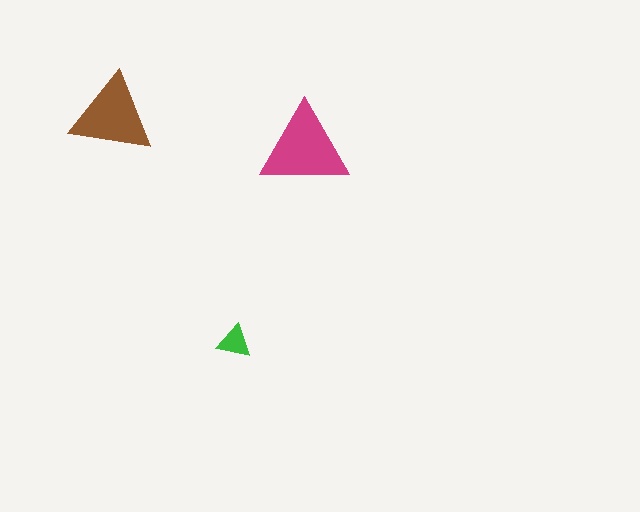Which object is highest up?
The brown triangle is topmost.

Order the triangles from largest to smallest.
the magenta one, the brown one, the green one.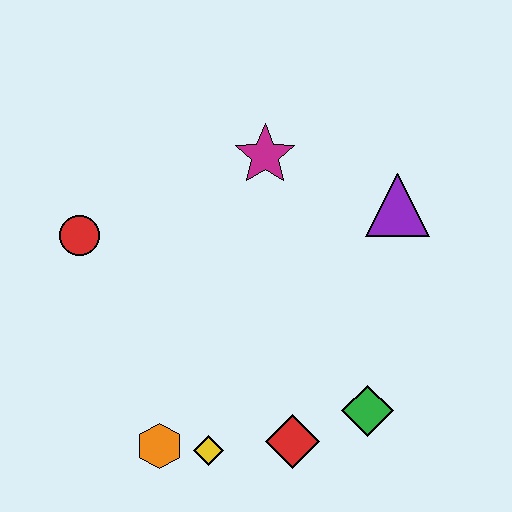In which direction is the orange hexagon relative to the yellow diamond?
The orange hexagon is to the left of the yellow diamond.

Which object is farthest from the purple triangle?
The orange hexagon is farthest from the purple triangle.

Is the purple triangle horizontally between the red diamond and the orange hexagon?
No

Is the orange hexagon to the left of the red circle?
No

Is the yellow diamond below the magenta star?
Yes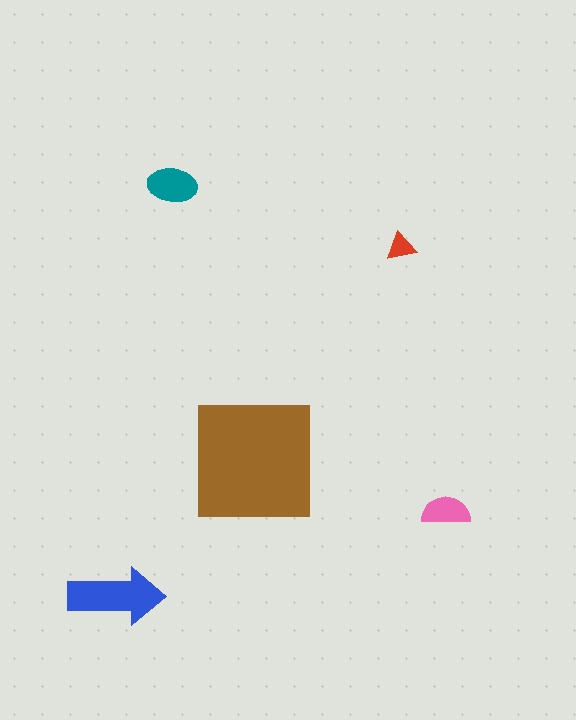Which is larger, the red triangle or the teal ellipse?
The teal ellipse.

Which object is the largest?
The brown square.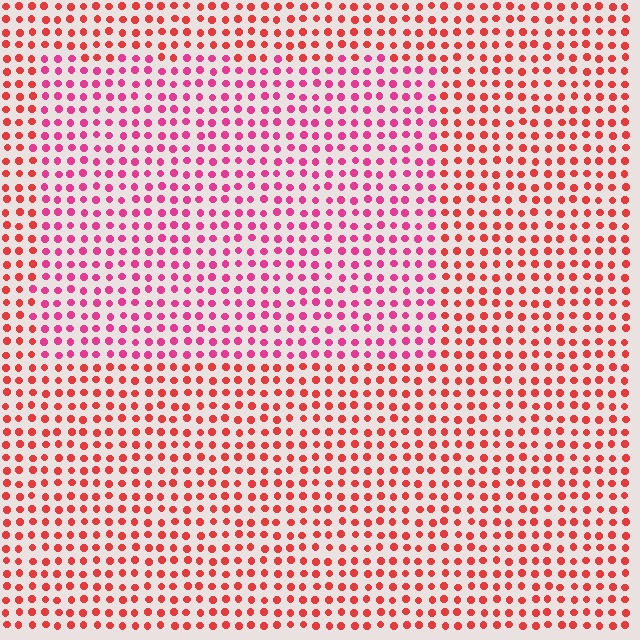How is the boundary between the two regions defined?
The boundary is defined purely by a slight shift in hue (about 32 degrees). Spacing, size, and orientation are identical on both sides.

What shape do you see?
I see a rectangle.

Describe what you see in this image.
The image is filled with small red elements in a uniform arrangement. A rectangle-shaped region is visible where the elements are tinted to a slightly different hue, forming a subtle color boundary.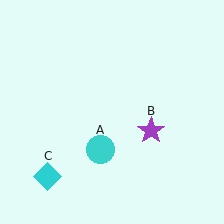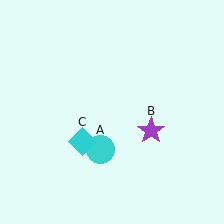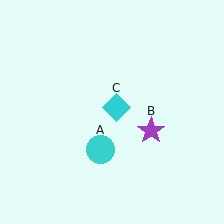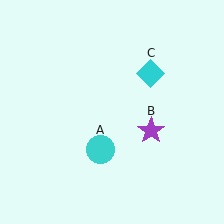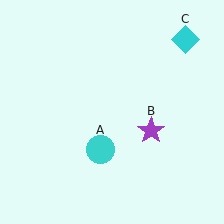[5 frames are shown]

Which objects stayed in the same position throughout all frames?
Cyan circle (object A) and purple star (object B) remained stationary.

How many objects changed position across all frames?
1 object changed position: cyan diamond (object C).